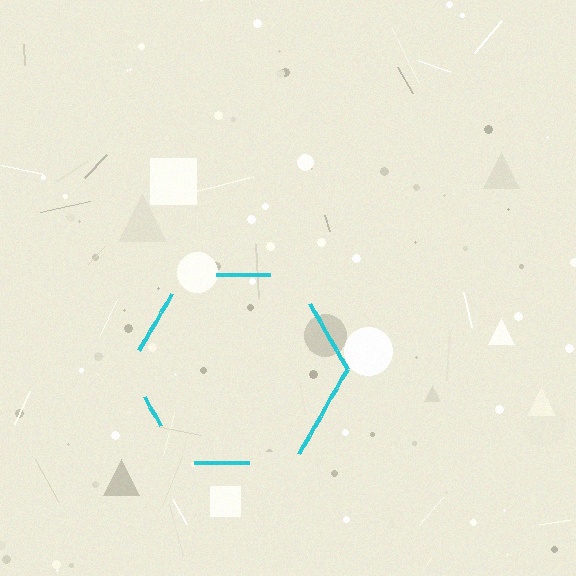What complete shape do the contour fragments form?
The contour fragments form a hexagon.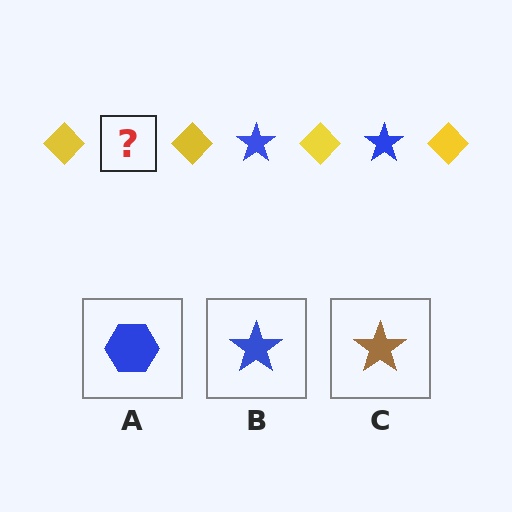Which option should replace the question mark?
Option B.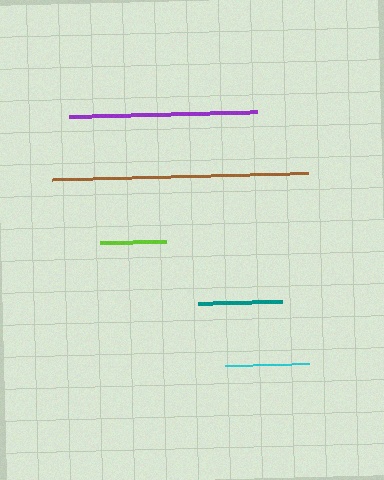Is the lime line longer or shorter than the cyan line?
The cyan line is longer than the lime line.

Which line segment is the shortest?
The lime line is the shortest at approximately 66 pixels.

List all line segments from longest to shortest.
From longest to shortest: brown, purple, teal, cyan, lime.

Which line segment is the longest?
The brown line is the longest at approximately 256 pixels.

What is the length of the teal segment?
The teal segment is approximately 85 pixels long.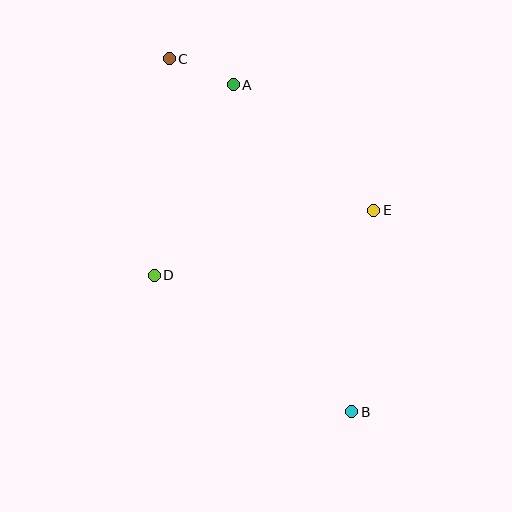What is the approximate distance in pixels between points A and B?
The distance between A and B is approximately 348 pixels.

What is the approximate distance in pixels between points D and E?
The distance between D and E is approximately 229 pixels.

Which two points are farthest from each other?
Points B and C are farthest from each other.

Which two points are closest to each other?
Points A and C are closest to each other.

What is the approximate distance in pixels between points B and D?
The distance between B and D is approximately 240 pixels.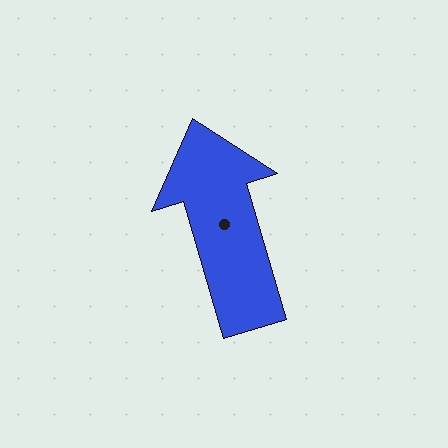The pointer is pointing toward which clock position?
Roughly 11 o'clock.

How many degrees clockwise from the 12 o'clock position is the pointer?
Approximately 344 degrees.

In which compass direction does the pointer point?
North.